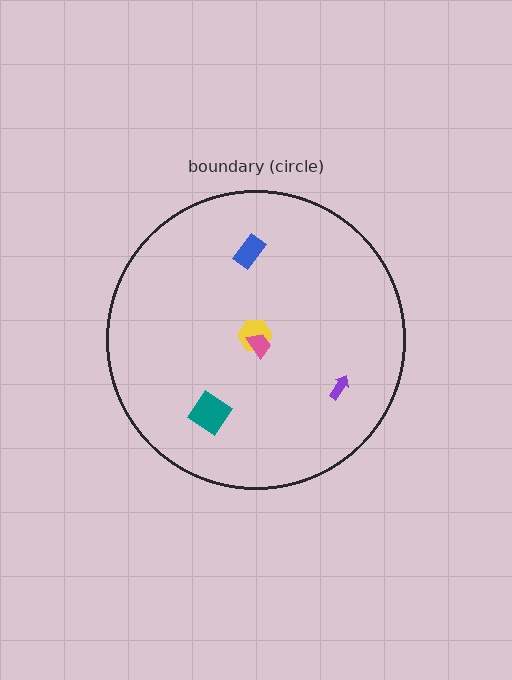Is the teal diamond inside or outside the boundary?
Inside.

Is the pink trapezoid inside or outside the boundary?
Inside.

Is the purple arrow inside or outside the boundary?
Inside.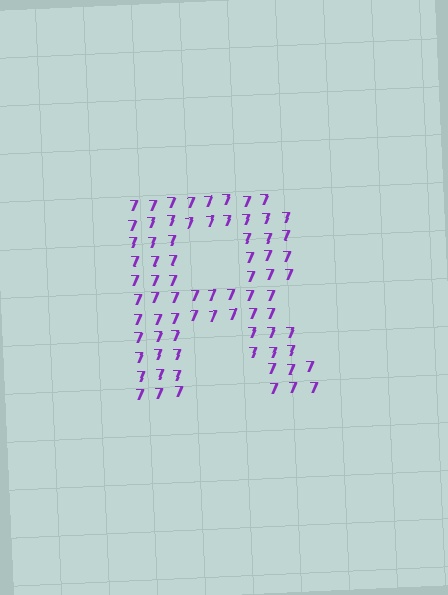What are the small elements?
The small elements are digit 7's.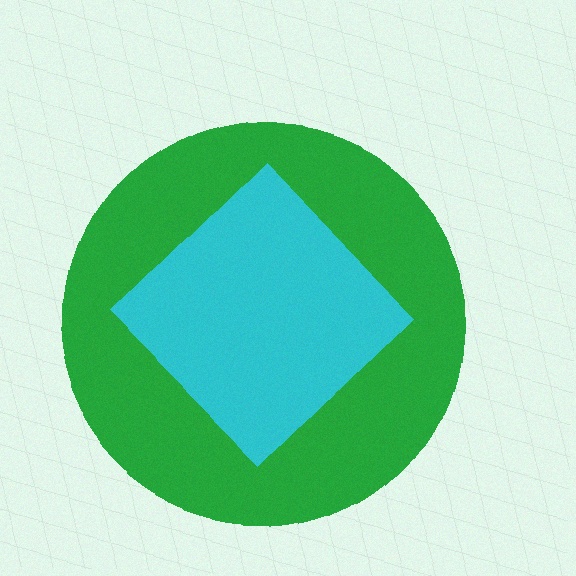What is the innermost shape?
The cyan diamond.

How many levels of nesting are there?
2.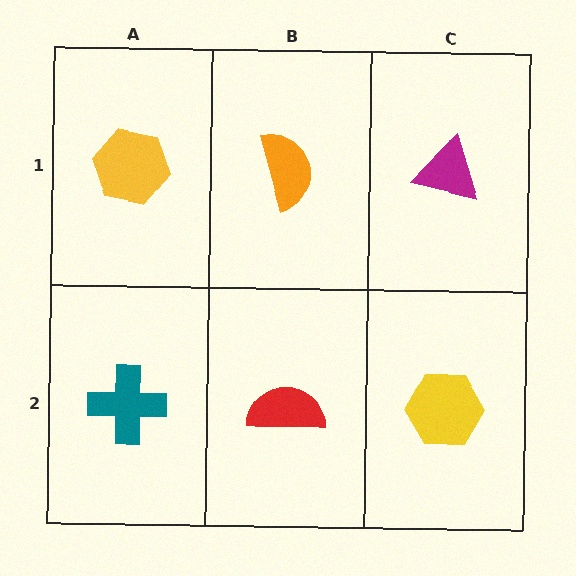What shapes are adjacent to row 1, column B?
A red semicircle (row 2, column B), a yellow hexagon (row 1, column A), a magenta triangle (row 1, column C).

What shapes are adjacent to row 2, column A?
A yellow hexagon (row 1, column A), a red semicircle (row 2, column B).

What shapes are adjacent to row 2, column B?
An orange semicircle (row 1, column B), a teal cross (row 2, column A), a yellow hexagon (row 2, column C).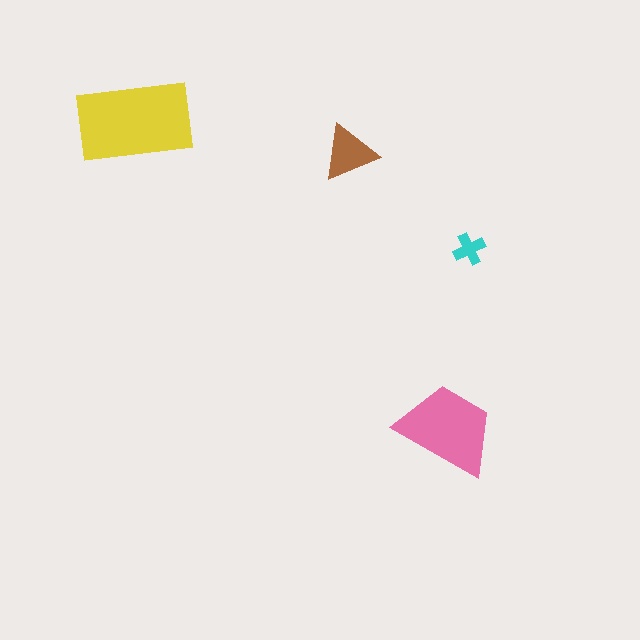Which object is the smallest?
The cyan cross.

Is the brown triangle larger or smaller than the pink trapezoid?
Smaller.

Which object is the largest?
The yellow rectangle.